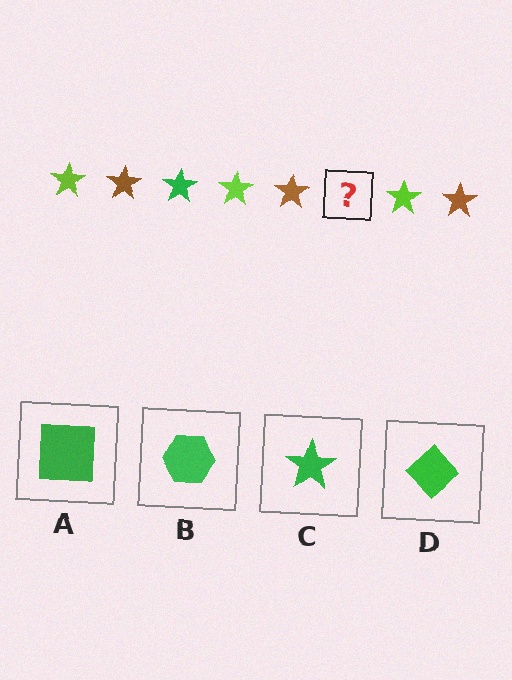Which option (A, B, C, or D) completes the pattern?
C.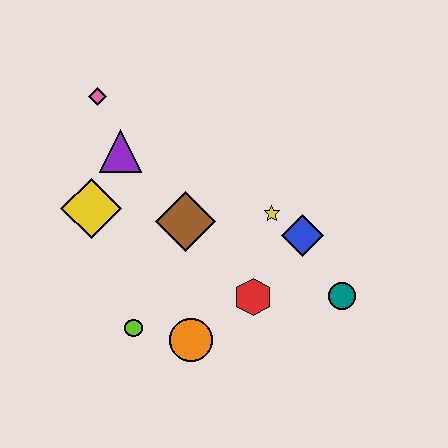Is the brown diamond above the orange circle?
Yes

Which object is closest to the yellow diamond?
The purple triangle is closest to the yellow diamond.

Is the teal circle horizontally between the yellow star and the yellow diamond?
No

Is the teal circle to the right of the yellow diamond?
Yes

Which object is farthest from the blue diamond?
The pink diamond is farthest from the blue diamond.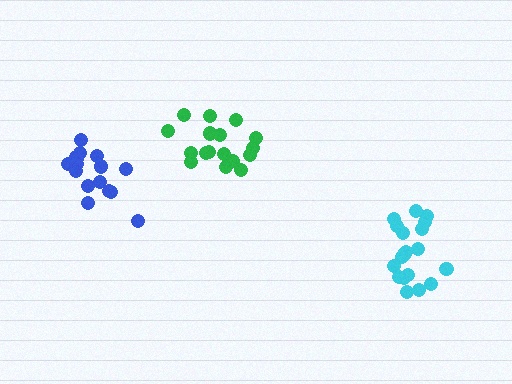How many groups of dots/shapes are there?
There are 3 groups.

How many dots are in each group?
Group 1: 16 dots, Group 2: 18 dots, Group 3: 19 dots (53 total).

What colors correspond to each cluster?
The clusters are colored: blue, green, cyan.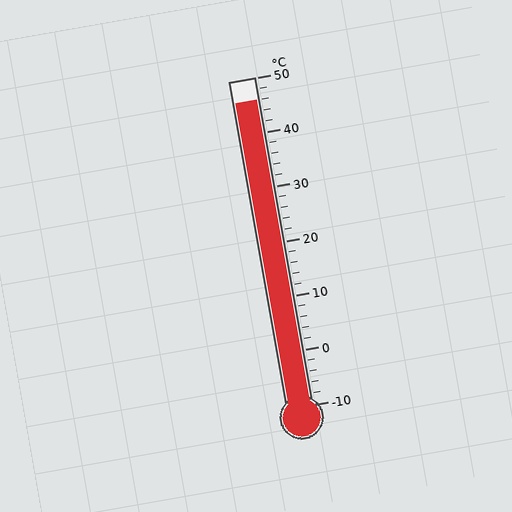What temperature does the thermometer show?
The thermometer shows approximately 46°C.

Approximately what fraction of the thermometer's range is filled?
The thermometer is filled to approximately 95% of its range.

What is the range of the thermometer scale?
The thermometer scale ranges from -10°C to 50°C.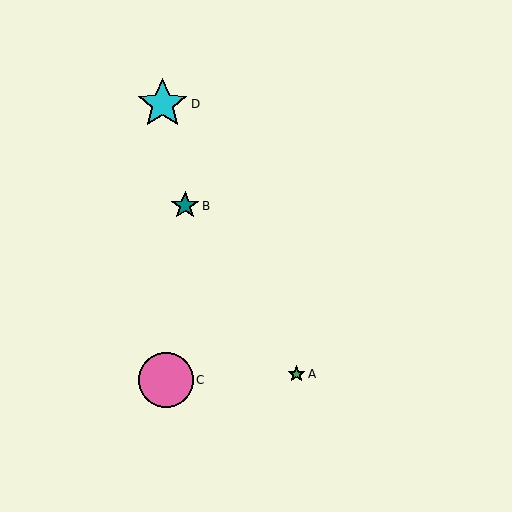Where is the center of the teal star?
The center of the teal star is at (185, 206).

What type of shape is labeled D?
Shape D is a cyan star.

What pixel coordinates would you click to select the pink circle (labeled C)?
Click at (166, 380) to select the pink circle C.